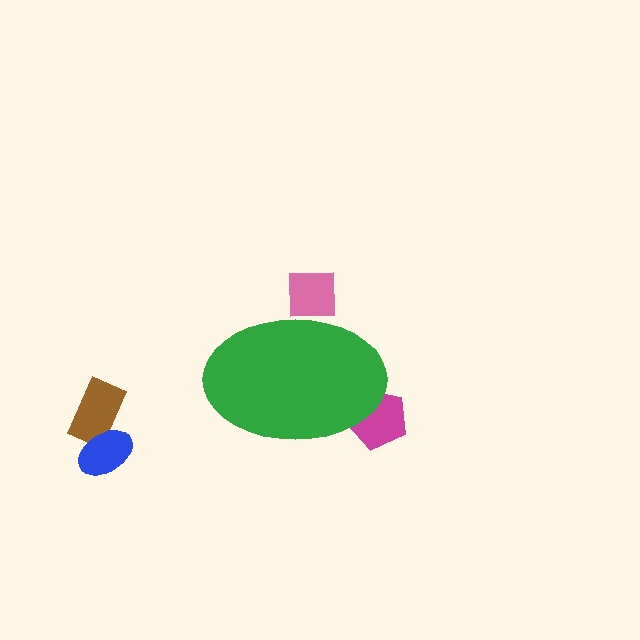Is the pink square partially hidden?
Yes, the pink square is partially hidden behind the green ellipse.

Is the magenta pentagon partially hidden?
Yes, the magenta pentagon is partially hidden behind the green ellipse.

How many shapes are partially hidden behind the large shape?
2 shapes are partially hidden.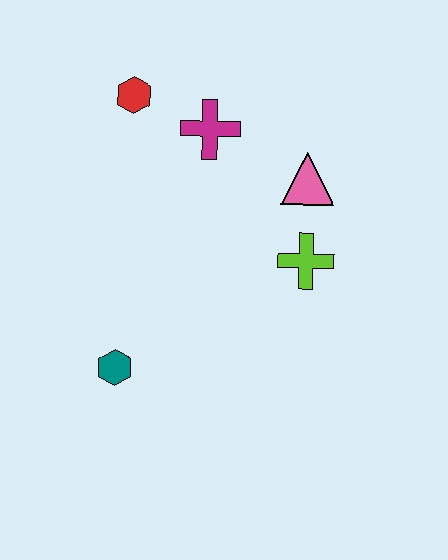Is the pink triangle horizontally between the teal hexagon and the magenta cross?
No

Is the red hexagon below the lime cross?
No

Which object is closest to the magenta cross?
The red hexagon is closest to the magenta cross.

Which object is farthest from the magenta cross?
The teal hexagon is farthest from the magenta cross.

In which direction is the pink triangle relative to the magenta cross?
The pink triangle is to the right of the magenta cross.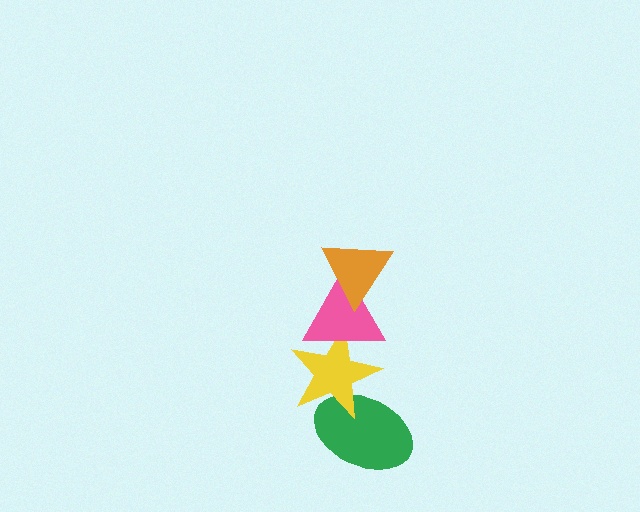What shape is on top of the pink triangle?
The orange triangle is on top of the pink triangle.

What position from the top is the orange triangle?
The orange triangle is 1st from the top.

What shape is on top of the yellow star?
The pink triangle is on top of the yellow star.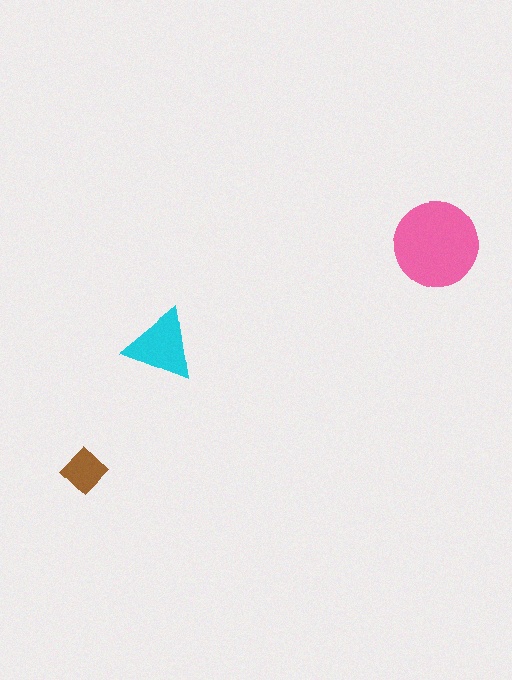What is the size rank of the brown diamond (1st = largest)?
3rd.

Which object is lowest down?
The brown diamond is bottommost.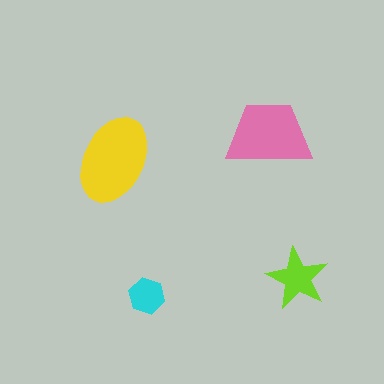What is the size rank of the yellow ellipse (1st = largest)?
1st.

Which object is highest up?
The pink trapezoid is topmost.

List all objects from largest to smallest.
The yellow ellipse, the pink trapezoid, the lime star, the cyan hexagon.